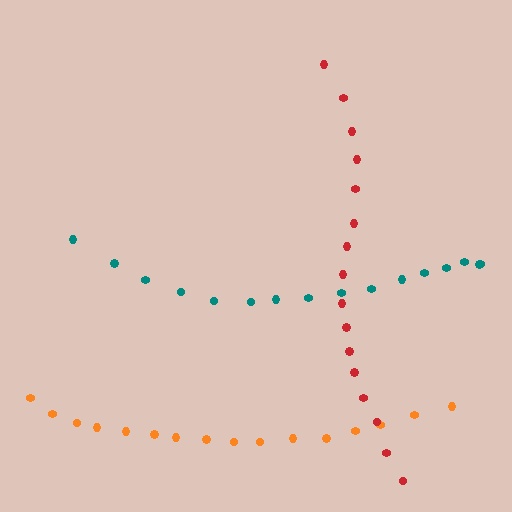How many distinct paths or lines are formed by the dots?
There are 3 distinct paths.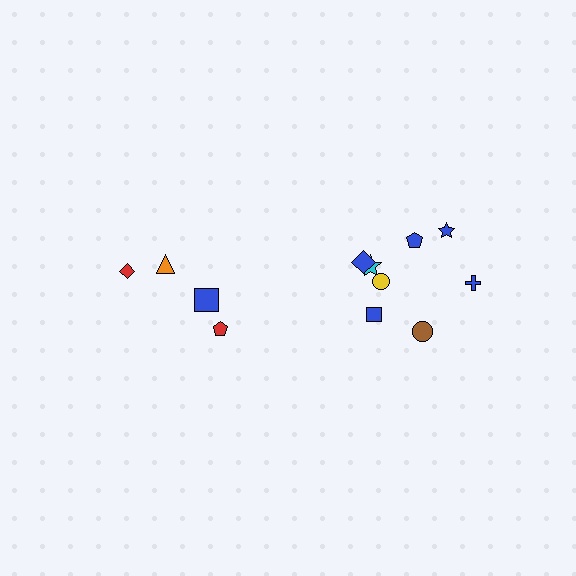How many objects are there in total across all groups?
There are 12 objects.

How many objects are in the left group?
There are 4 objects.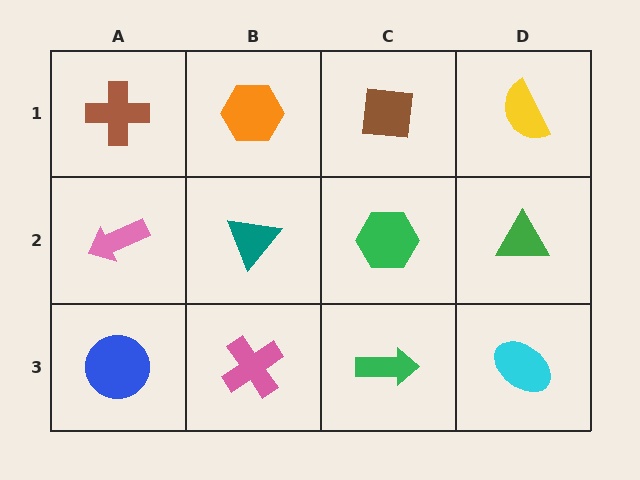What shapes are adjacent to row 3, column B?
A teal triangle (row 2, column B), a blue circle (row 3, column A), a green arrow (row 3, column C).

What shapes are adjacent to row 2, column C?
A brown square (row 1, column C), a green arrow (row 3, column C), a teal triangle (row 2, column B), a green triangle (row 2, column D).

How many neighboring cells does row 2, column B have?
4.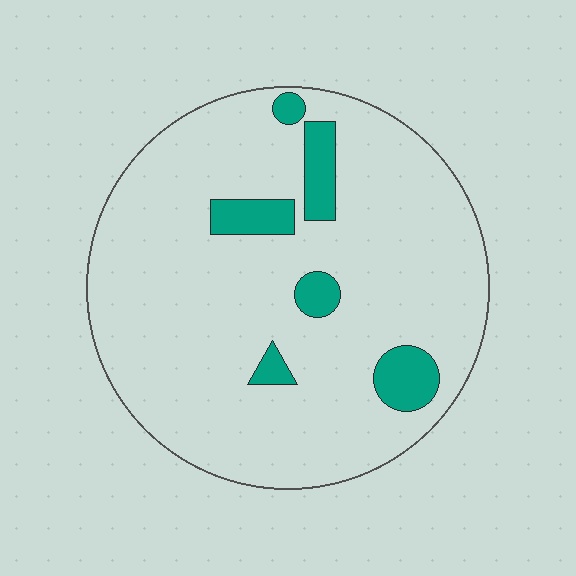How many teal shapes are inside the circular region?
6.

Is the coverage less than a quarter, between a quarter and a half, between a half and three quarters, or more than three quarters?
Less than a quarter.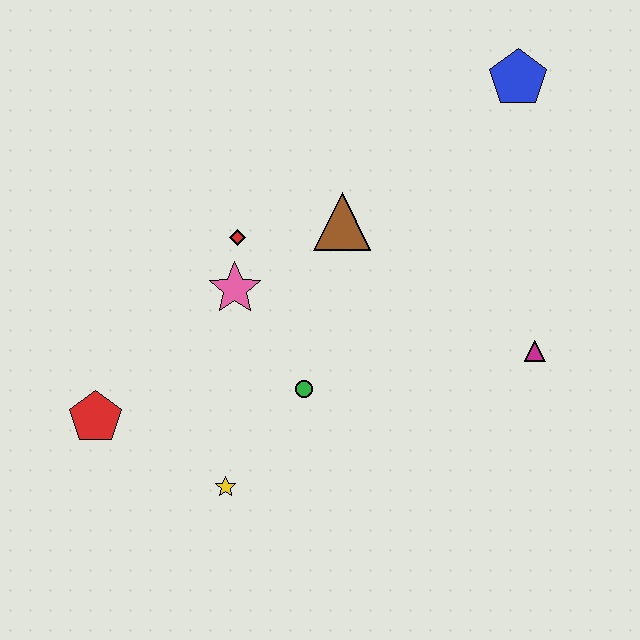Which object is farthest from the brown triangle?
The red pentagon is farthest from the brown triangle.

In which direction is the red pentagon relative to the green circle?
The red pentagon is to the left of the green circle.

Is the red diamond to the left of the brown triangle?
Yes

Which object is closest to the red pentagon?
The yellow star is closest to the red pentagon.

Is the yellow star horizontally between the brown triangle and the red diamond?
No